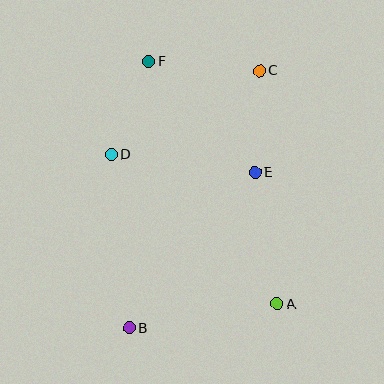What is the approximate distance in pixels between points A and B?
The distance between A and B is approximately 150 pixels.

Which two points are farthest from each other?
Points B and C are farthest from each other.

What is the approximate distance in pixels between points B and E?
The distance between B and E is approximately 200 pixels.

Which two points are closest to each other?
Points D and F are closest to each other.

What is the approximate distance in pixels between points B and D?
The distance between B and D is approximately 175 pixels.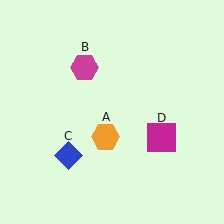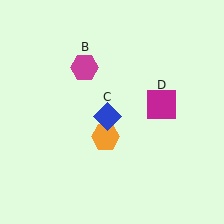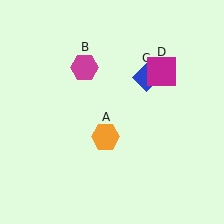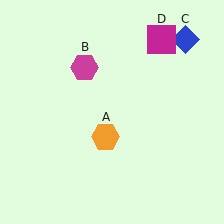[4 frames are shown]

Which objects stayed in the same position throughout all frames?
Orange hexagon (object A) and magenta hexagon (object B) remained stationary.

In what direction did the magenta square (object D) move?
The magenta square (object D) moved up.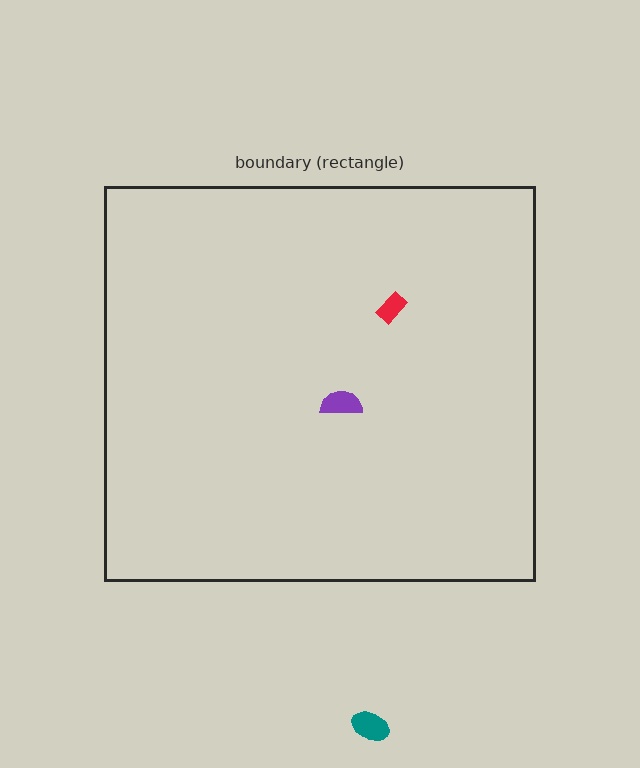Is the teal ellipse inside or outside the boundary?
Outside.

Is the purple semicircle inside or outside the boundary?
Inside.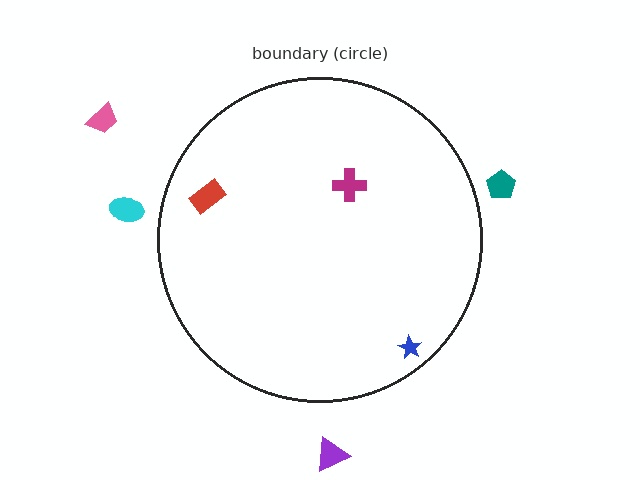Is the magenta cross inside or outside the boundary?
Inside.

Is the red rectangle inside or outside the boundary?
Inside.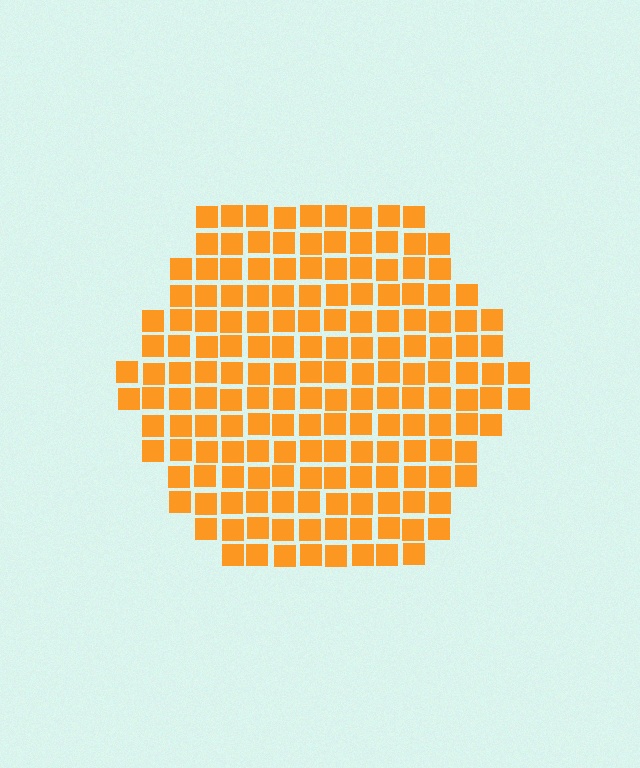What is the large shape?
The large shape is a hexagon.